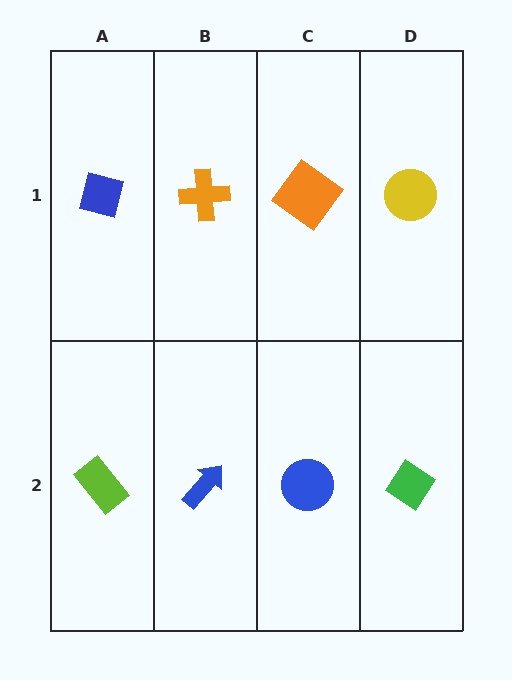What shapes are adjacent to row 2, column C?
An orange diamond (row 1, column C), a blue arrow (row 2, column B), a green diamond (row 2, column D).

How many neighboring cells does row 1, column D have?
2.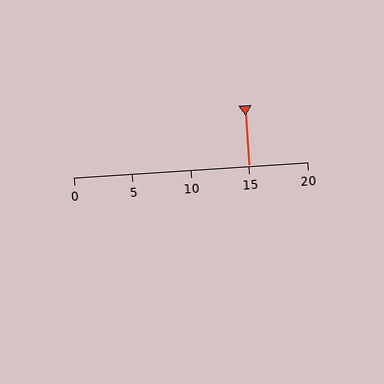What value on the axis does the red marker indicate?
The marker indicates approximately 15.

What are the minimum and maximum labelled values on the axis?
The axis runs from 0 to 20.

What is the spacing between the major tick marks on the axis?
The major ticks are spaced 5 apart.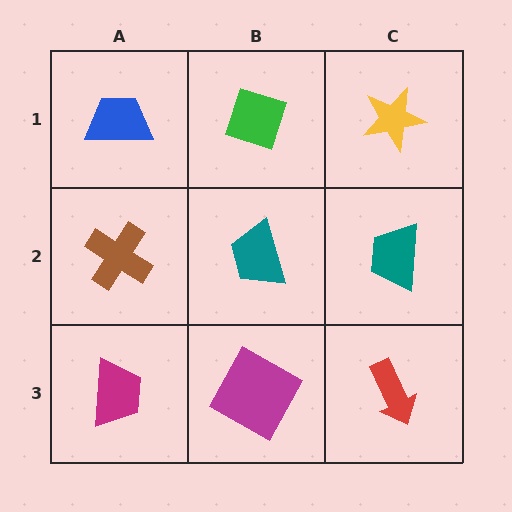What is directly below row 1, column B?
A teal trapezoid.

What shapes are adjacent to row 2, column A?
A blue trapezoid (row 1, column A), a magenta trapezoid (row 3, column A), a teal trapezoid (row 2, column B).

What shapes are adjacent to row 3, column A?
A brown cross (row 2, column A), a magenta square (row 3, column B).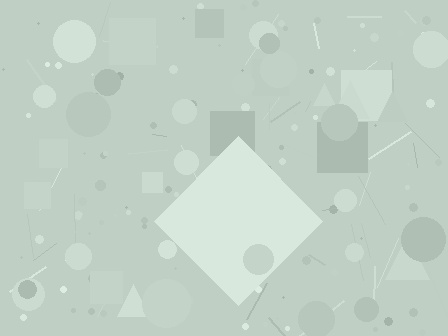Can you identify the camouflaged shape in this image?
The camouflaged shape is a diamond.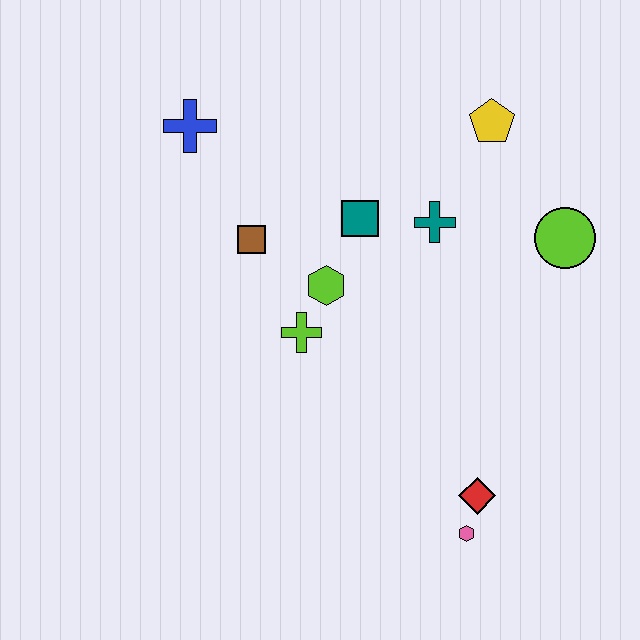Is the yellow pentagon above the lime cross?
Yes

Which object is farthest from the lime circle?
The blue cross is farthest from the lime circle.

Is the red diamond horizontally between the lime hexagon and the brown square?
No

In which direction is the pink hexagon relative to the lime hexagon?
The pink hexagon is below the lime hexagon.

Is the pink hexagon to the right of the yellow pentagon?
No